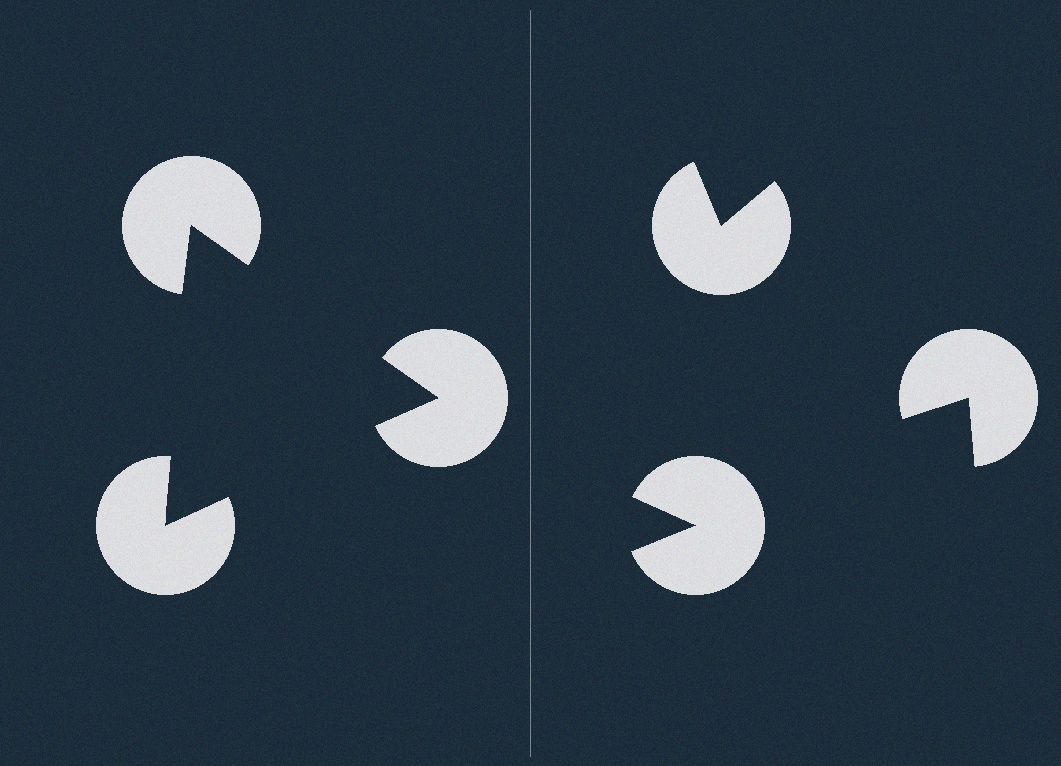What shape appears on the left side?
An illusory triangle.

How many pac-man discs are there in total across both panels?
6 — 3 on each side.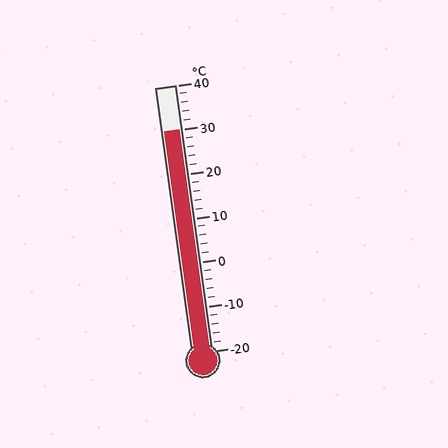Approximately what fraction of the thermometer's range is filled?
The thermometer is filled to approximately 85% of its range.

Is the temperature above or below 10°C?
The temperature is above 10°C.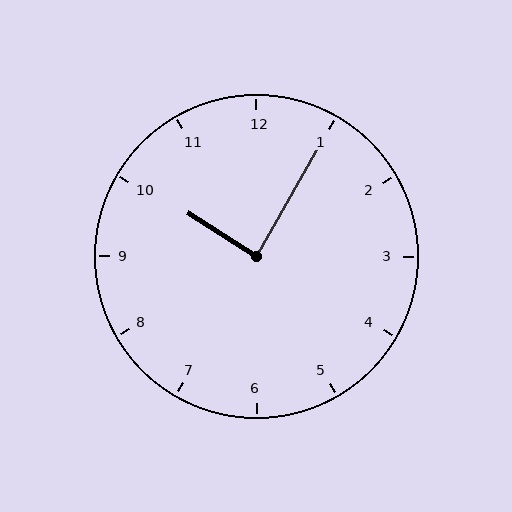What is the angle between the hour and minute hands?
Approximately 88 degrees.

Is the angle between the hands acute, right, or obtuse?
It is right.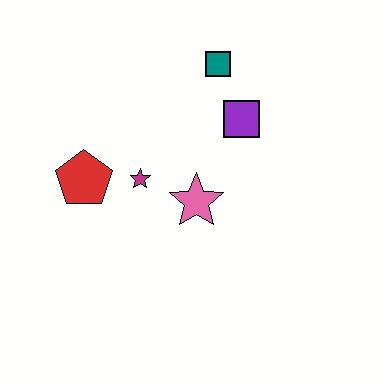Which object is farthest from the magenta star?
The teal square is farthest from the magenta star.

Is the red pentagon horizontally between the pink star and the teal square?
No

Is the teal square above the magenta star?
Yes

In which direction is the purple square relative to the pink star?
The purple square is above the pink star.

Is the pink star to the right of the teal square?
No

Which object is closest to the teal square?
The purple square is closest to the teal square.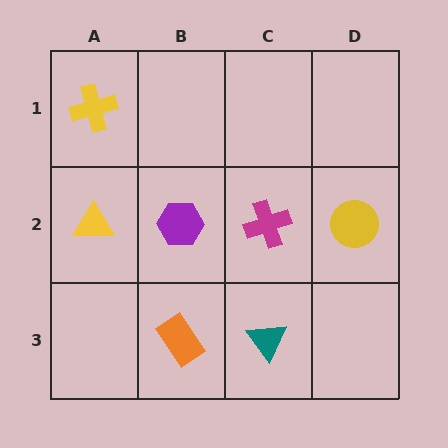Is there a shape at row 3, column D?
No, that cell is empty.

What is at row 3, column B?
An orange rectangle.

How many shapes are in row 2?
4 shapes.